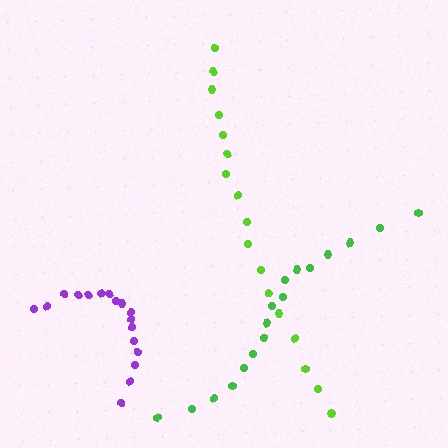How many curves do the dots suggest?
There are 3 distinct paths.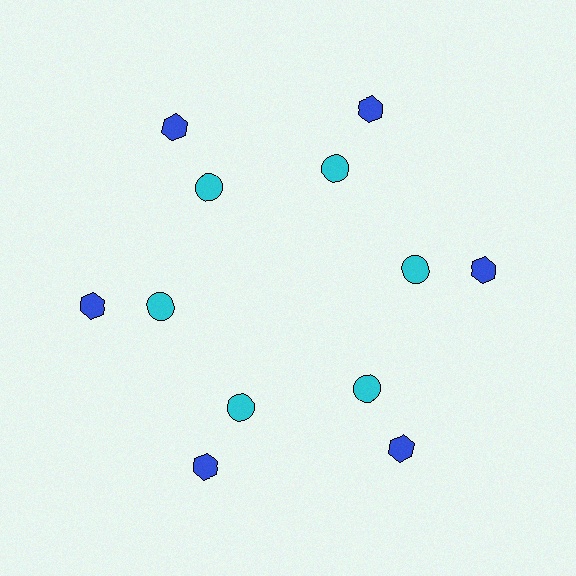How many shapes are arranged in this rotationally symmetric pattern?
There are 12 shapes, arranged in 6 groups of 2.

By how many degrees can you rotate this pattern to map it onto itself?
The pattern maps onto itself every 60 degrees of rotation.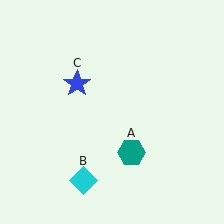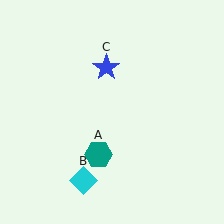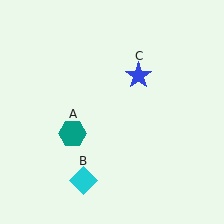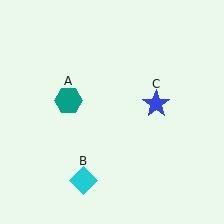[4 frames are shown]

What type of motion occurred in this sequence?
The teal hexagon (object A), blue star (object C) rotated clockwise around the center of the scene.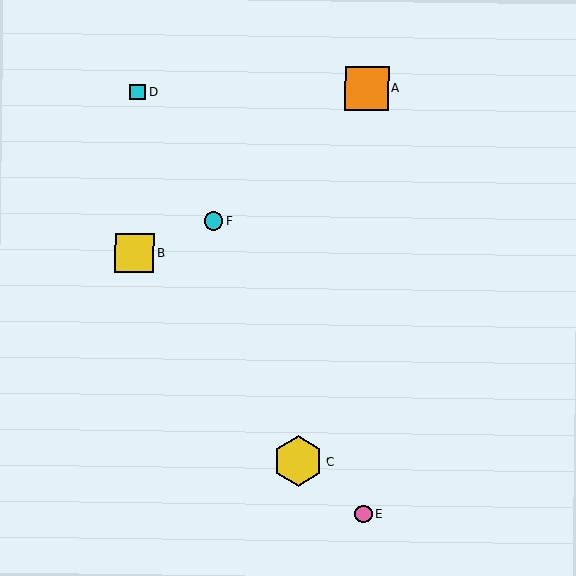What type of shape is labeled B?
Shape B is a yellow square.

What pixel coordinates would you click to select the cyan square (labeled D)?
Click at (138, 92) to select the cyan square D.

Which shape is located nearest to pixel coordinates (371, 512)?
The pink circle (labeled E) at (364, 514) is nearest to that location.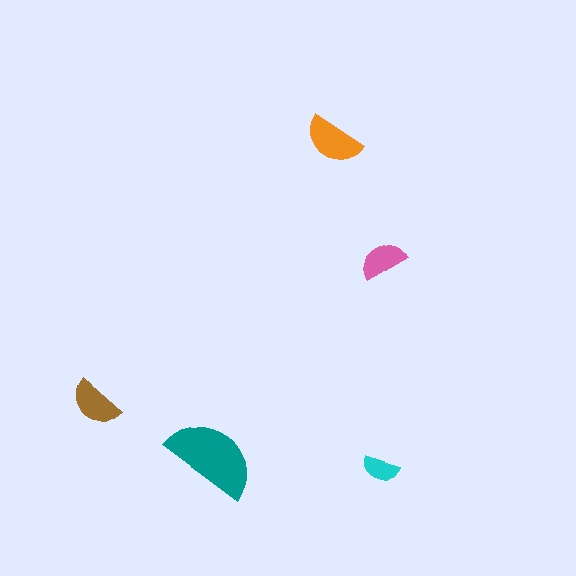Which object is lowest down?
The cyan semicircle is bottommost.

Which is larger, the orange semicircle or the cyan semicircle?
The orange one.